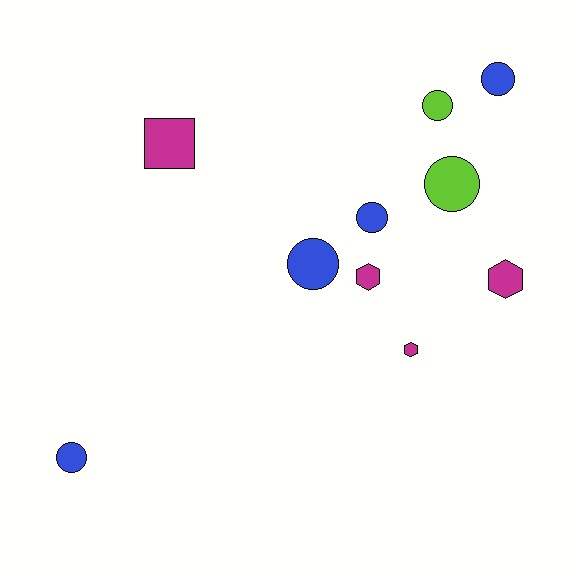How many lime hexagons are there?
There are no lime hexagons.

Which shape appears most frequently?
Circle, with 6 objects.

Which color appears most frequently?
Blue, with 4 objects.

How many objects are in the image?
There are 10 objects.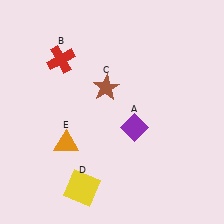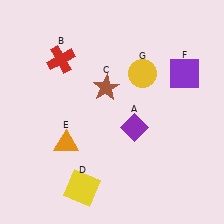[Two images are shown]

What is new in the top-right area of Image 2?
A yellow circle (G) was added in the top-right area of Image 2.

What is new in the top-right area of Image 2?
A purple square (F) was added in the top-right area of Image 2.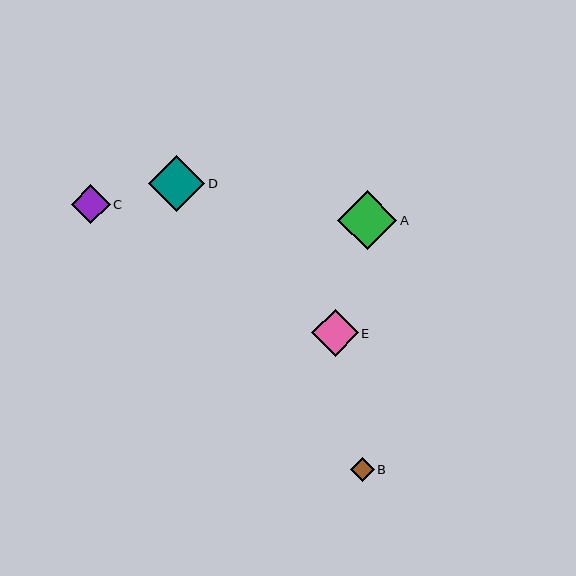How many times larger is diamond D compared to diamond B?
Diamond D is approximately 2.4 times the size of diamond B.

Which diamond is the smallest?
Diamond B is the smallest with a size of approximately 24 pixels.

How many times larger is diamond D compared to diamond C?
Diamond D is approximately 1.4 times the size of diamond C.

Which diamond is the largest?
Diamond A is the largest with a size of approximately 59 pixels.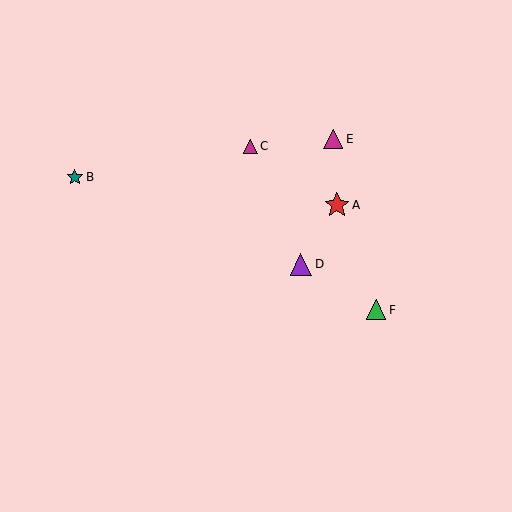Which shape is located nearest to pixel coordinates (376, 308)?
The green triangle (labeled F) at (376, 310) is nearest to that location.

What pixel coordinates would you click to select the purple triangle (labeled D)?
Click at (301, 264) to select the purple triangle D.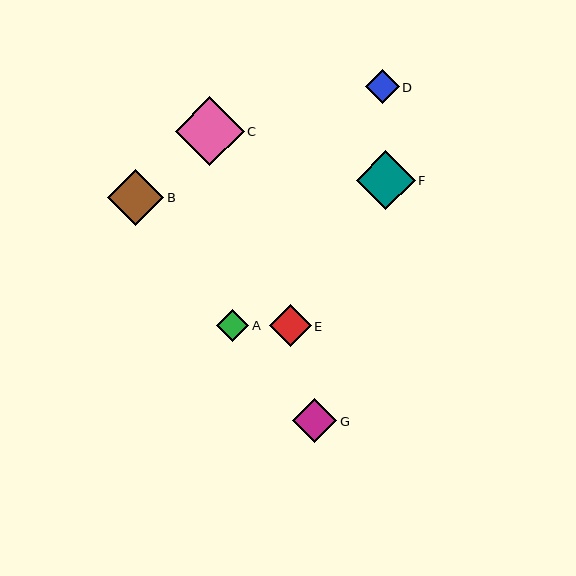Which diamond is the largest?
Diamond C is the largest with a size of approximately 69 pixels.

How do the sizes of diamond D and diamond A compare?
Diamond D and diamond A are approximately the same size.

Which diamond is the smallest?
Diamond A is the smallest with a size of approximately 32 pixels.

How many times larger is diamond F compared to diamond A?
Diamond F is approximately 1.8 times the size of diamond A.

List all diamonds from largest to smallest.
From largest to smallest: C, F, B, G, E, D, A.